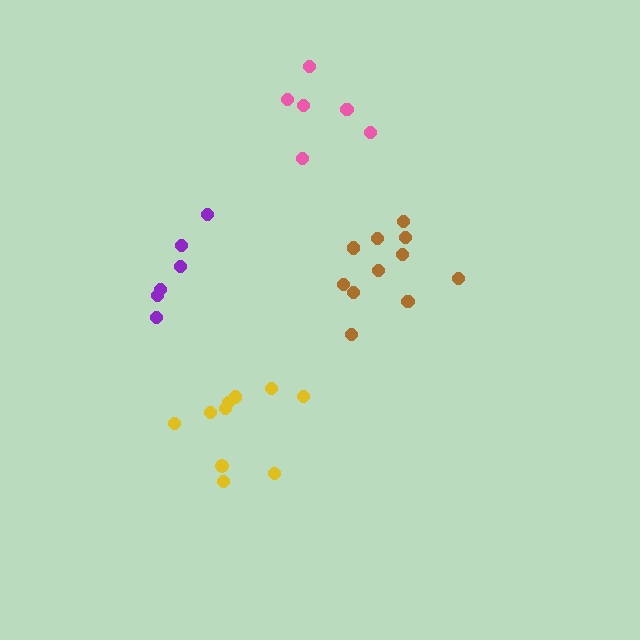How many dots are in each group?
Group 1: 10 dots, Group 2: 6 dots, Group 3: 11 dots, Group 4: 6 dots (33 total).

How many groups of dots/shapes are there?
There are 4 groups.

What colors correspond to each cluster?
The clusters are colored: yellow, purple, brown, pink.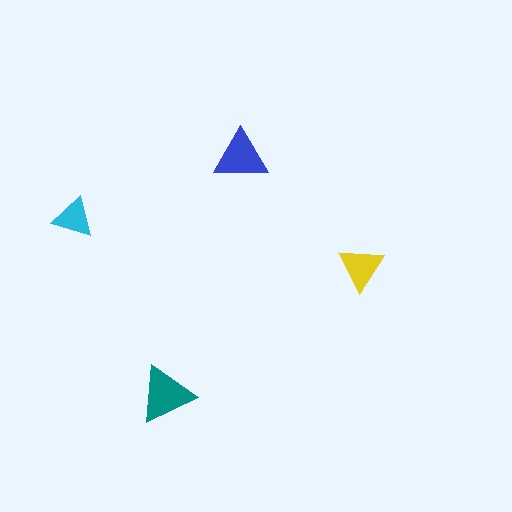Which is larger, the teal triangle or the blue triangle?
The teal one.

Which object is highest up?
The blue triangle is topmost.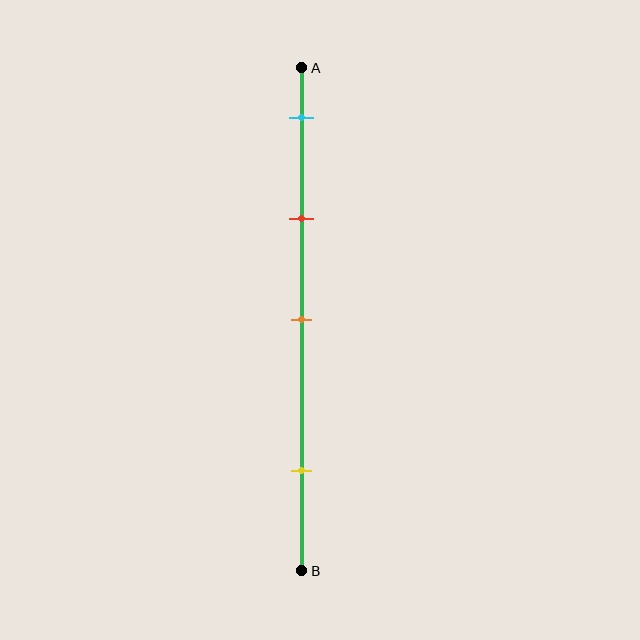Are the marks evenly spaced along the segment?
No, the marks are not evenly spaced.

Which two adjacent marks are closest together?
The cyan and red marks are the closest adjacent pair.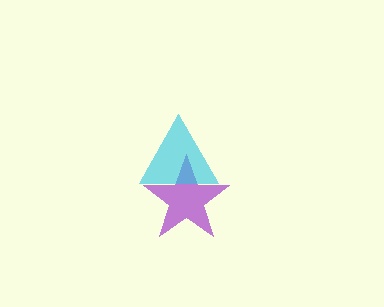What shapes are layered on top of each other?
The layered shapes are: a purple star, a cyan triangle.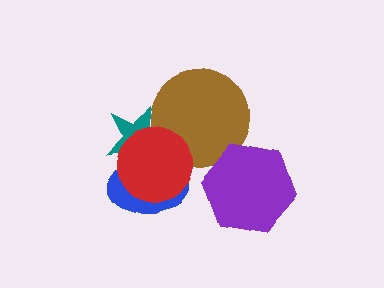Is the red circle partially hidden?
No, no other shape covers it.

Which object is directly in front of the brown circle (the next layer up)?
The red circle is directly in front of the brown circle.